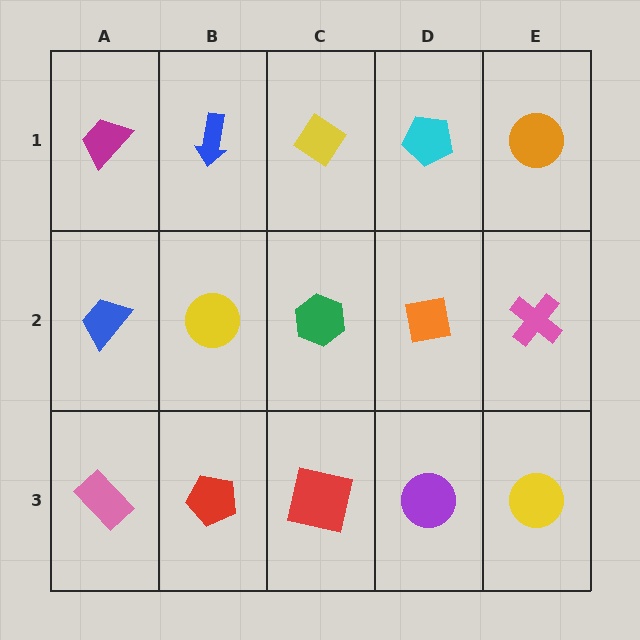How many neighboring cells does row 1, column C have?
3.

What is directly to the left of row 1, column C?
A blue arrow.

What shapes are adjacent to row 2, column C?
A yellow diamond (row 1, column C), a red square (row 3, column C), a yellow circle (row 2, column B), an orange square (row 2, column D).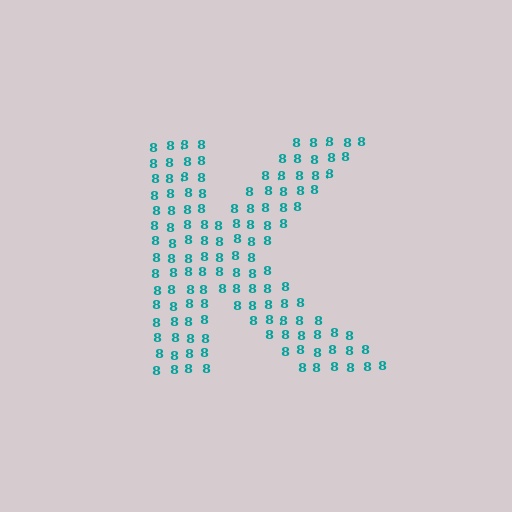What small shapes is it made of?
It is made of small digit 8's.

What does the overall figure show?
The overall figure shows the letter K.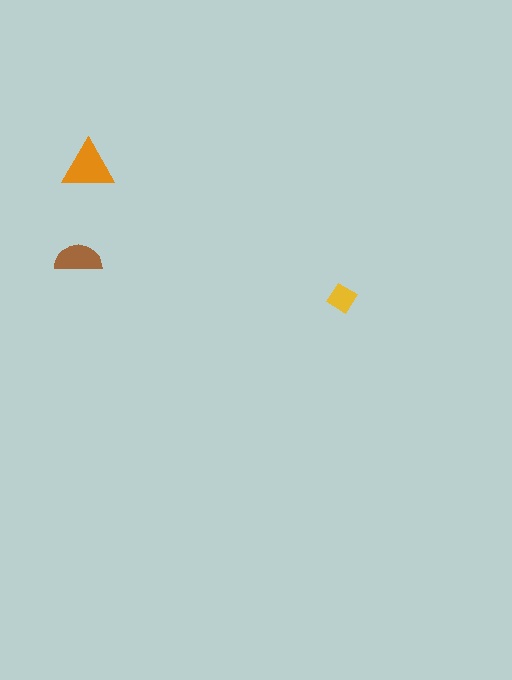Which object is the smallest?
The yellow diamond.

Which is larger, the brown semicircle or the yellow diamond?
The brown semicircle.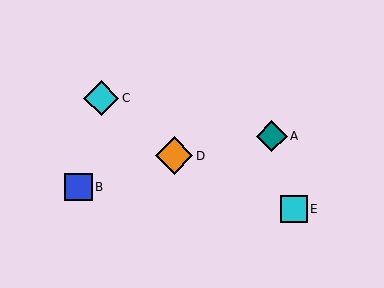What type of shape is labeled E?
Shape E is a cyan square.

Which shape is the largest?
The orange diamond (labeled D) is the largest.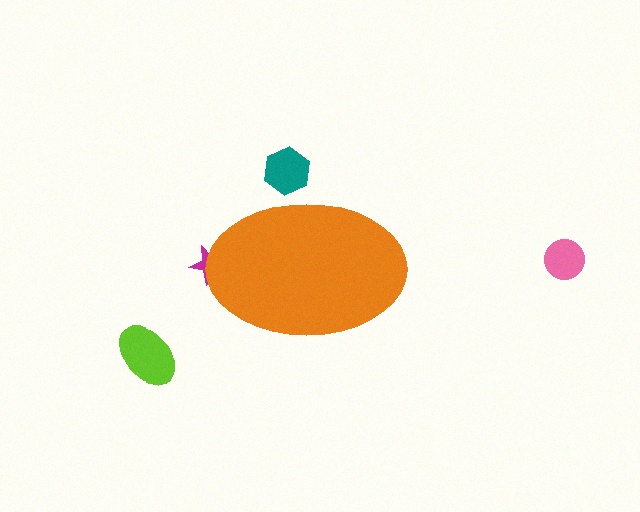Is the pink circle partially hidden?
No, the pink circle is fully visible.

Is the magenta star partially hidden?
Yes, the magenta star is partially hidden behind the orange ellipse.